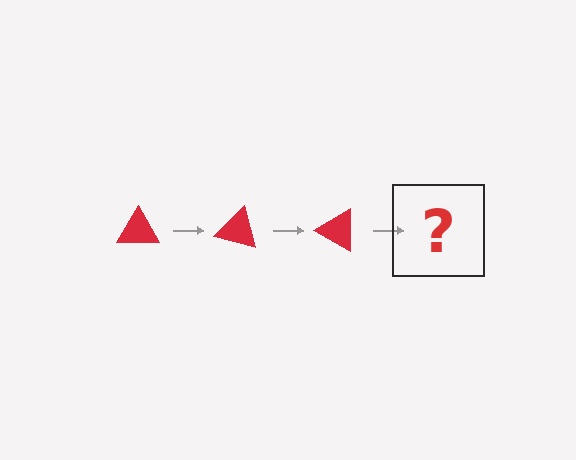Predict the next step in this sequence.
The next step is a red triangle rotated 45 degrees.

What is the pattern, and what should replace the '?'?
The pattern is that the triangle rotates 15 degrees each step. The '?' should be a red triangle rotated 45 degrees.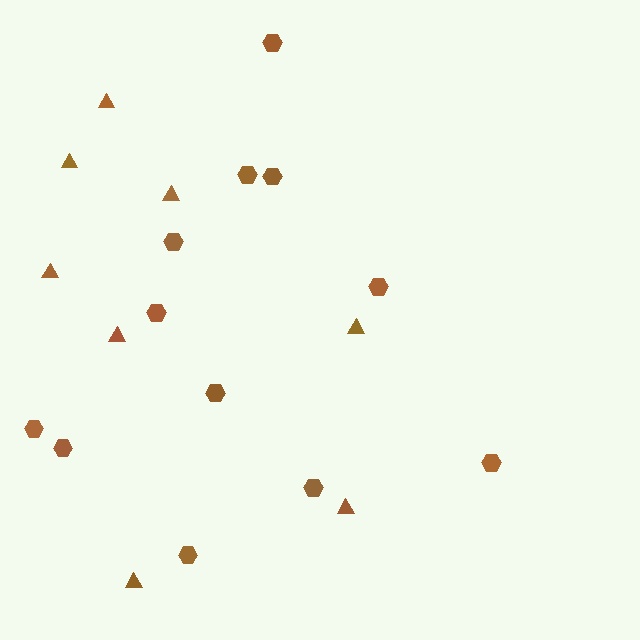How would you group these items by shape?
There are 2 groups: one group of hexagons (12) and one group of triangles (8).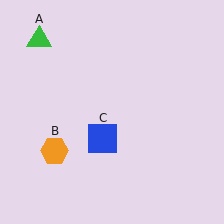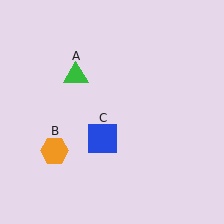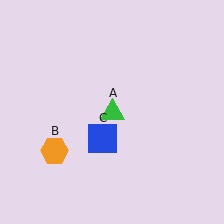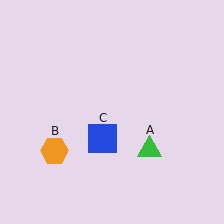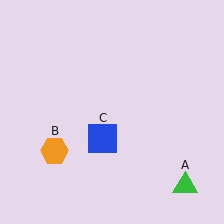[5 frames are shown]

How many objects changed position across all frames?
1 object changed position: green triangle (object A).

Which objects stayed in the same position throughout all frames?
Orange hexagon (object B) and blue square (object C) remained stationary.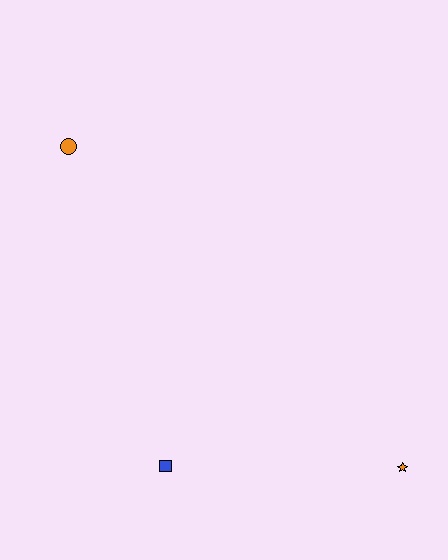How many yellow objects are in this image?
There are no yellow objects.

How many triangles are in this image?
There are no triangles.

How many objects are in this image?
There are 3 objects.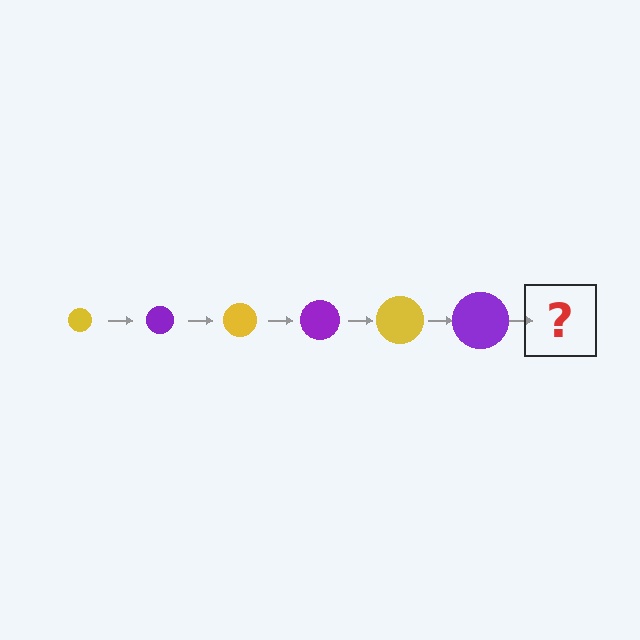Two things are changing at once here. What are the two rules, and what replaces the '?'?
The two rules are that the circle grows larger each step and the color cycles through yellow and purple. The '?' should be a yellow circle, larger than the previous one.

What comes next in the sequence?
The next element should be a yellow circle, larger than the previous one.